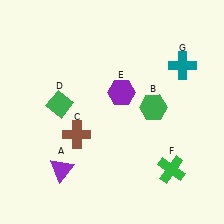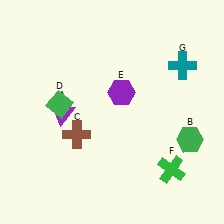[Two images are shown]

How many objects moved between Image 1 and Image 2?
2 objects moved between the two images.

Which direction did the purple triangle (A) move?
The purple triangle (A) moved up.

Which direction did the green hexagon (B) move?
The green hexagon (B) moved right.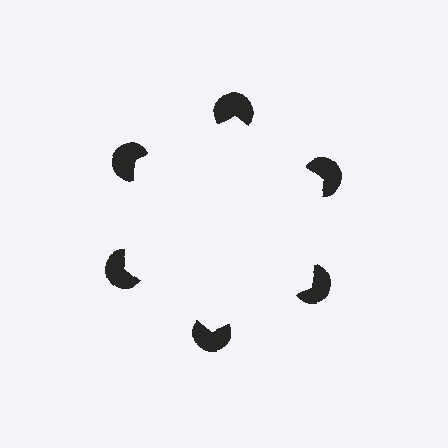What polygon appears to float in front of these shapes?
An illusory hexagon — its edges are inferred from the aligned wedge cuts in the pac-man discs, not physically drawn.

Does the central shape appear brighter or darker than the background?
It typically appears slightly brighter than the background, even though no actual brightness change is drawn.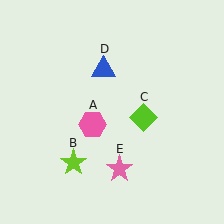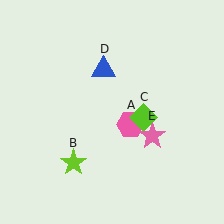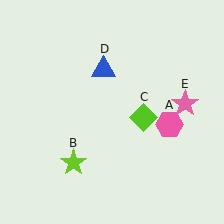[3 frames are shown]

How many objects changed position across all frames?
2 objects changed position: pink hexagon (object A), pink star (object E).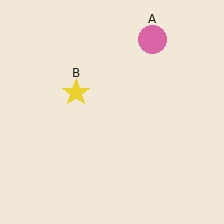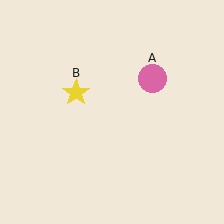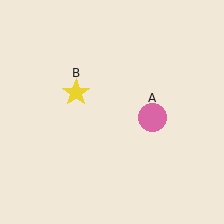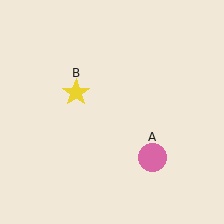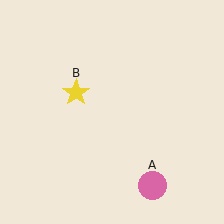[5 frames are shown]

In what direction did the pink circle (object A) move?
The pink circle (object A) moved down.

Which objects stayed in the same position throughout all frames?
Yellow star (object B) remained stationary.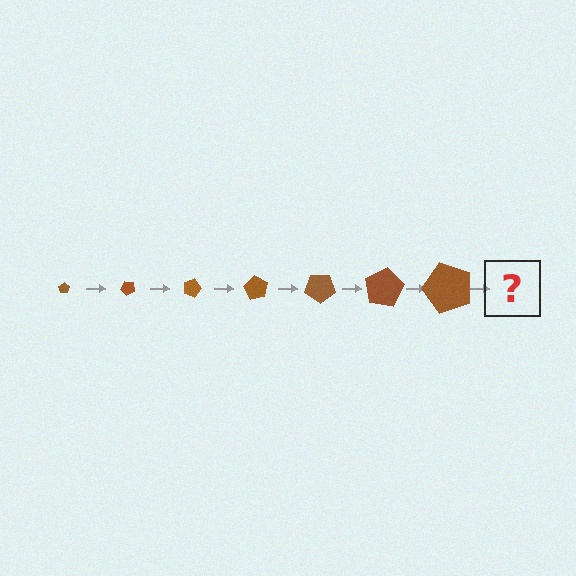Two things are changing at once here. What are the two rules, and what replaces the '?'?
The two rules are that the pentagon grows larger each step and it rotates 45 degrees each step. The '?' should be a pentagon, larger than the previous one and rotated 315 degrees from the start.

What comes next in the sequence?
The next element should be a pentagon, larger than the previous one and rotated 315 degrees from the start.